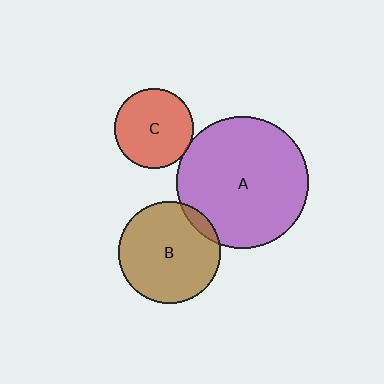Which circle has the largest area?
Circle A (purple).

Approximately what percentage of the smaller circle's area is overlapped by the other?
Approximately 5%.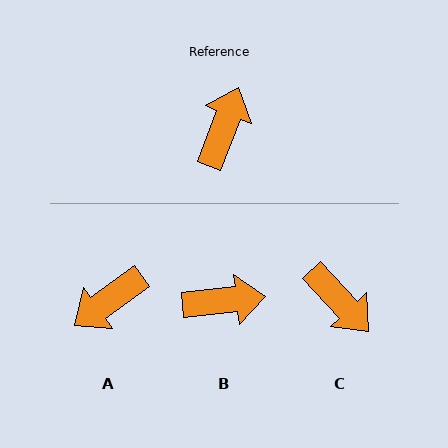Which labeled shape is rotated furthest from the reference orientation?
A, about 147 degrees away.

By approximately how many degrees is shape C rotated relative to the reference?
Approximately 116 degrees clockwise.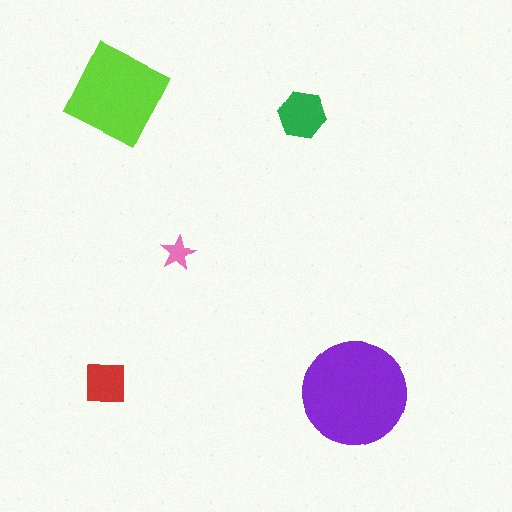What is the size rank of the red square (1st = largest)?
4th.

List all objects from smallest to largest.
The pink star, the red square, the green hexagon, the lime diamond, the purple circle.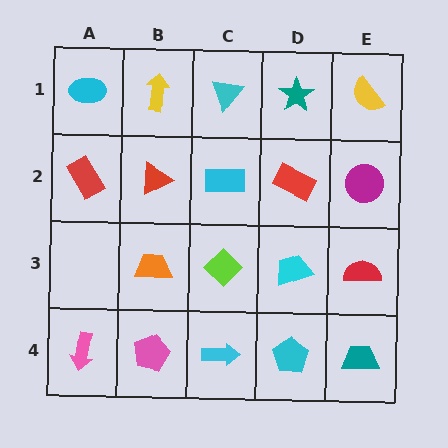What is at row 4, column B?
A pink pentagon.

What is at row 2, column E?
A magenta circle.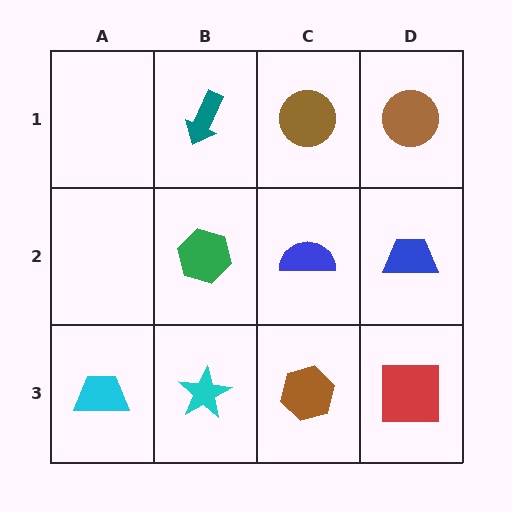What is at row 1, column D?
A brown circle.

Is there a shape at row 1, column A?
No, that cell is empty.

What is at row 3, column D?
A red square.